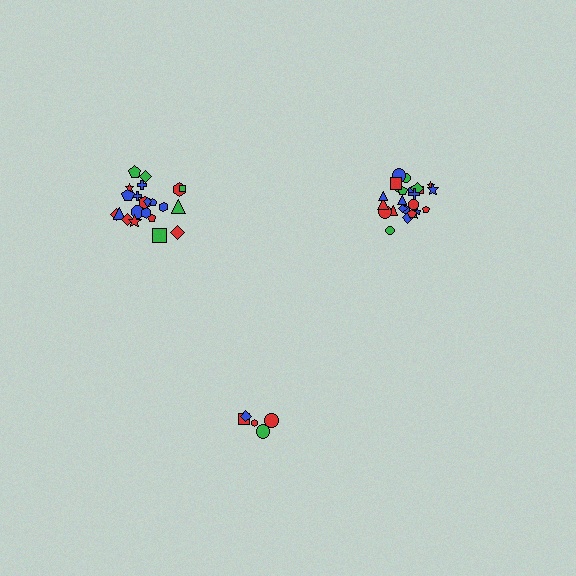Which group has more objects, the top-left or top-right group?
The top-right group.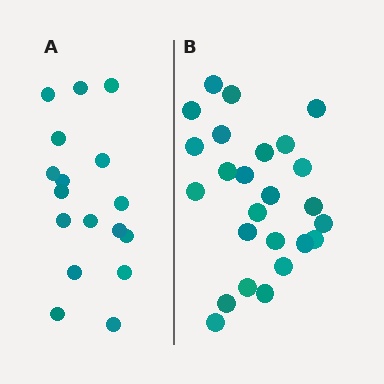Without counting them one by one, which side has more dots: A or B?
Region B (the right region) has more dots.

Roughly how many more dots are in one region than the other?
Region B has roughly 8 or so more dots than region A.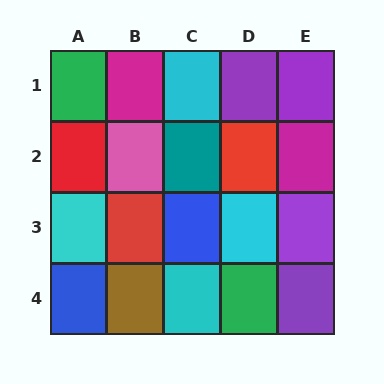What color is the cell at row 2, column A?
Red.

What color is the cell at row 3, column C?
Blue.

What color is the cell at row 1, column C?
Cyan.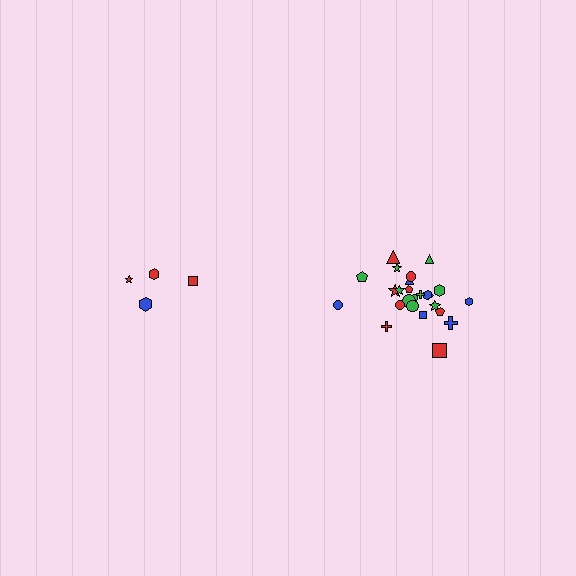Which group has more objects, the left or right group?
The right group.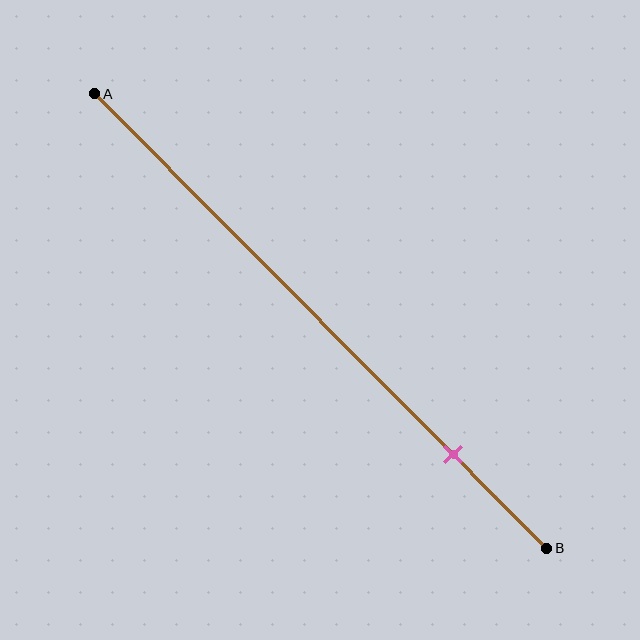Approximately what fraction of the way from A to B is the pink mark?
The pink mark is approximately 80% of the way from A to B.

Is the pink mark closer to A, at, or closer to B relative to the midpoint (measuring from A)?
The pink mark is closer to point B than the midpoint of segment AB.